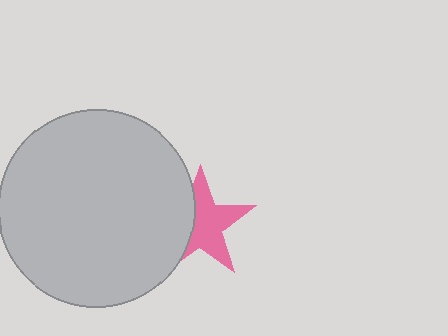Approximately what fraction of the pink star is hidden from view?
Roughly 37% of the pink star is hidden behind the light gray circle.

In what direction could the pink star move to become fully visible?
The pink star could move right. That would shift it out from behind the light gray circle entirely.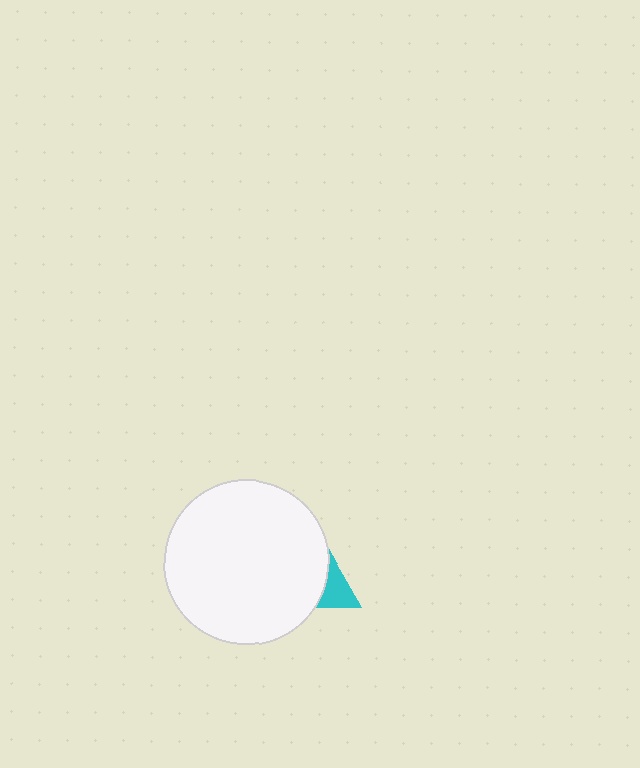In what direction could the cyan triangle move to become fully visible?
The cyan triangle could move right. That would shift it out from behind the white circle entirely.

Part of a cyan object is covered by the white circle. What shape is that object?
It is a triangle.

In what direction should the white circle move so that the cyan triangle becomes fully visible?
The white circle should move left. That is the shortest direction to clear the overlap and leave the cyan triangle fully visible.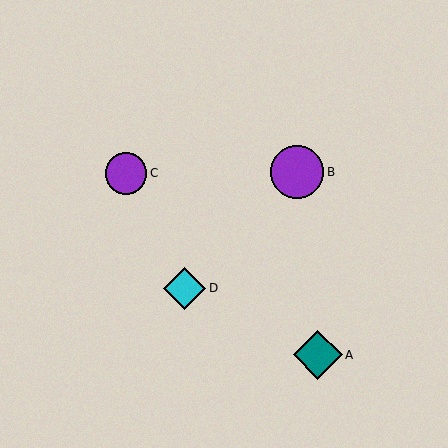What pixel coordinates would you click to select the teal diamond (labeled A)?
Click at (318, 355) to select the teal diamond A.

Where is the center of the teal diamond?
The center of the teal diamond is at (318, 355).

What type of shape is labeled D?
Shape D is a cyan diamond.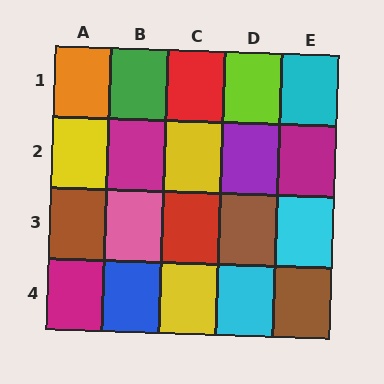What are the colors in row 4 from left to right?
Magenta, blue, yellow, cyan, brown.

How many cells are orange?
1 cell is orange.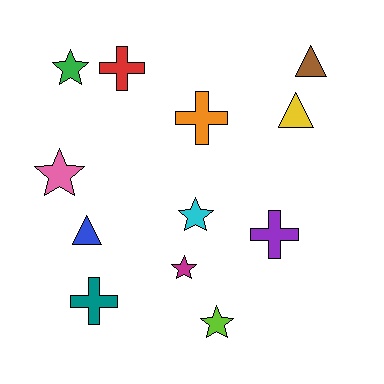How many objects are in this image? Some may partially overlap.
There are 12 objects.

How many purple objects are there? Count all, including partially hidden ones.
There is 1 purple object.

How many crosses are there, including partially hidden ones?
There are 4 crosses.